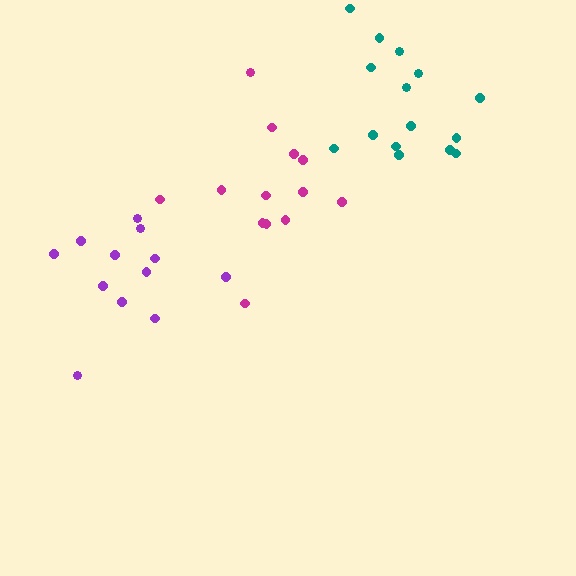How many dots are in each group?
Group 1: 13 dots, Group 2: 12 dots, Group 3: 15 dots (40 total).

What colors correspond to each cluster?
The clusters are colored: magenta, purple, teal.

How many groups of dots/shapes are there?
There are 3 groups.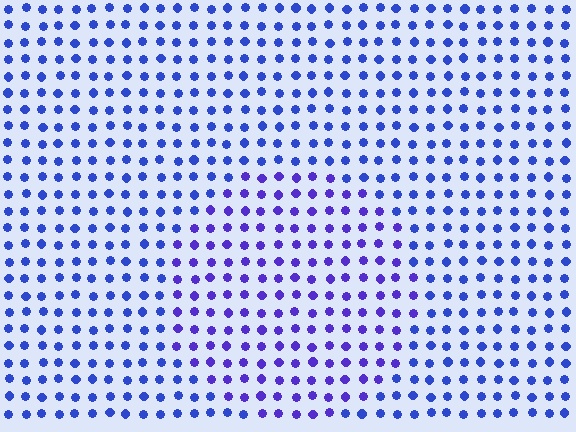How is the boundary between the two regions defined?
The boundary is defined purely by a slight shift in hue (about 25 degrees). Spacing, size, and orientation are identical on both sides.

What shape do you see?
I see a circle.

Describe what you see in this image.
The image is filled with small blue elements in a uniform arrangement. A circle-shaped region is visible where the elements are tinted to a slightly different hue, forming a subtle color boundary.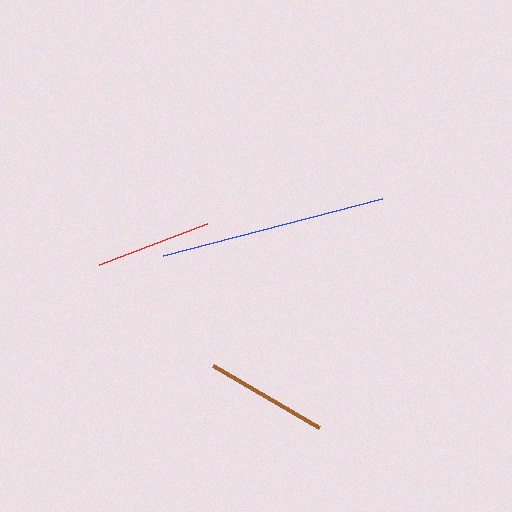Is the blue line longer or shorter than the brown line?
The blue line is longer than the brown line.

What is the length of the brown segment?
The brown segment is approximately 122 pixels long.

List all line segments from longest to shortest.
From longest to shortest: blue, brown, red.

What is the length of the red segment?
The red segment is approximately 116 pixels long.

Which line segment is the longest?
The blue line is the longest at approximately 227 pixels.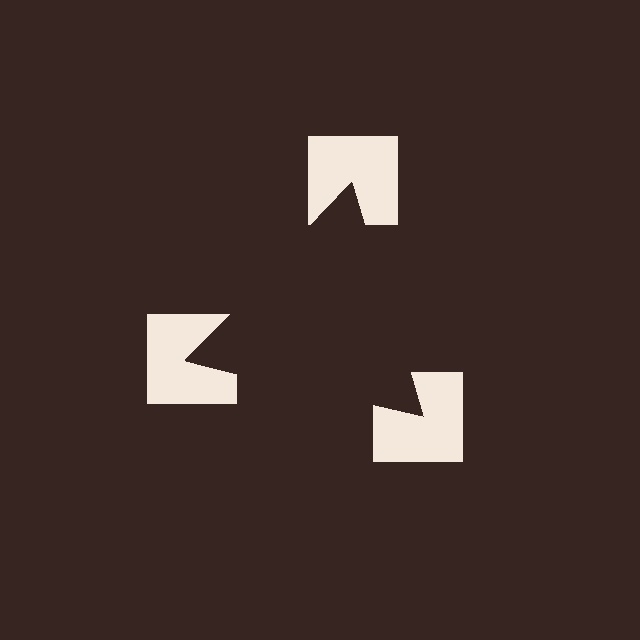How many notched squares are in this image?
There are 3 — one at each vertex of the illusory triangle.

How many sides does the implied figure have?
3 sides.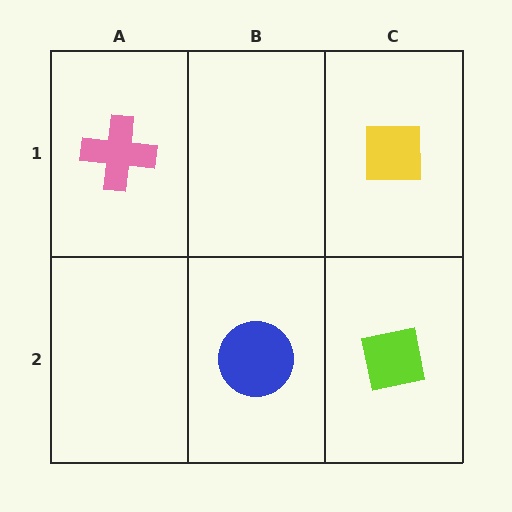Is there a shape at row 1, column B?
No, that cell is empty.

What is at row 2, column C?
A lime square.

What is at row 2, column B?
A blue circle.